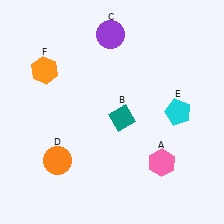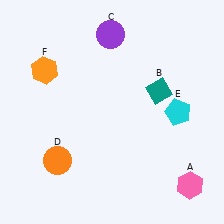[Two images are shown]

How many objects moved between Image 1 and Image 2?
2 objects moved between the two images.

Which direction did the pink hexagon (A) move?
The pink hexagon (A) moved right.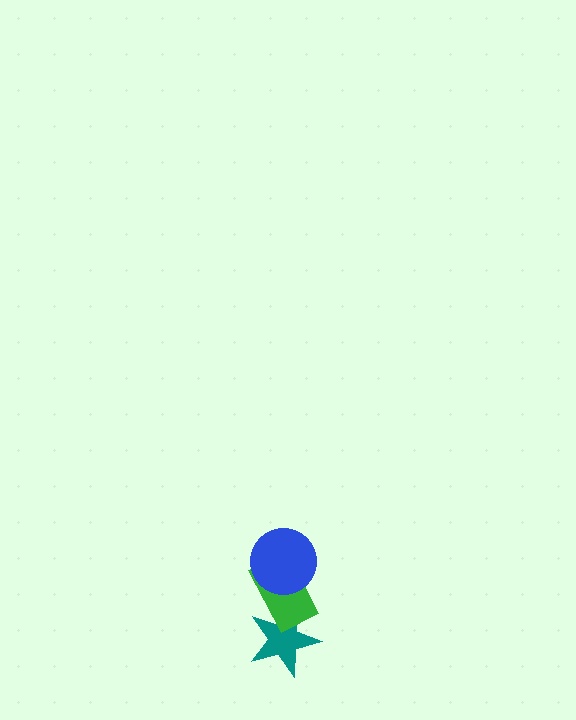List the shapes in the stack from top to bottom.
From top to bottom: the blue circle, the green rectangle, the teal star.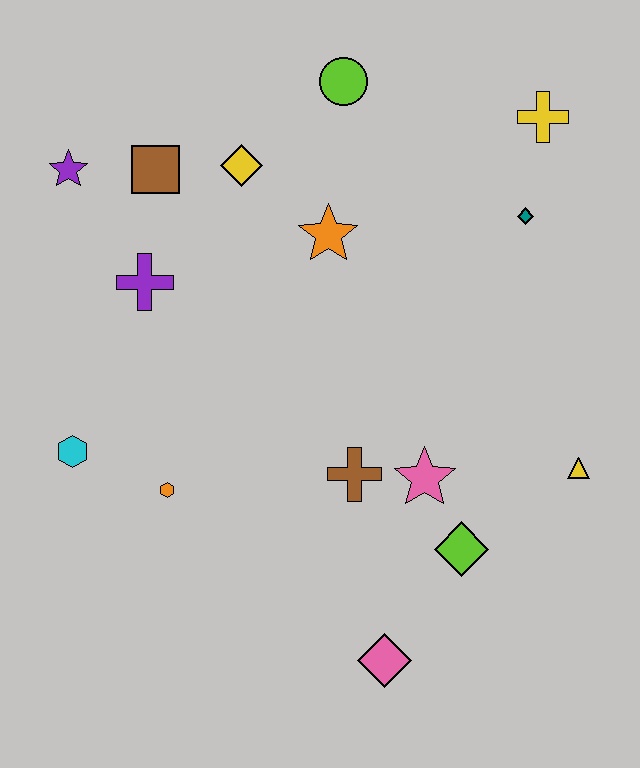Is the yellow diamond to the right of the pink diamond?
No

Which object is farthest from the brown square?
The pink diamond is farthest from the brown square.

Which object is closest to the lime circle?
The yellow diamond is closest to the lime circle.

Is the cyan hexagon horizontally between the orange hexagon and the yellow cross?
No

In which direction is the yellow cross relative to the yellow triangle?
The yellow cross is above the yellow triangle.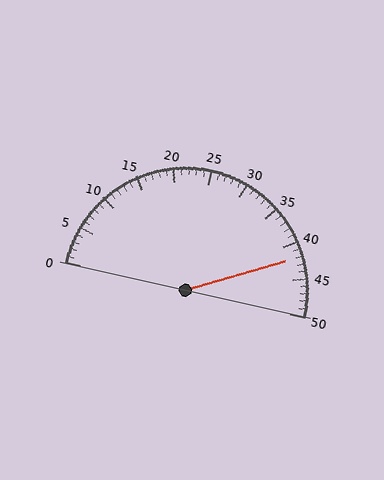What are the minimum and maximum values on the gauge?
The gauge ranges from 0 to 50.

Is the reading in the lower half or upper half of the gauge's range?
The reading is in the upper half of the range (0 to 50).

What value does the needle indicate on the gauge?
The needle indicates approximately 42.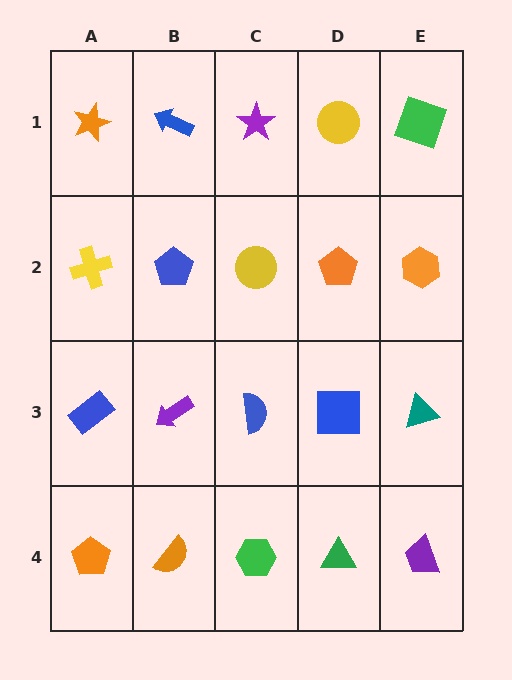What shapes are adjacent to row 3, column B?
A blue pentagon (row 2, column B), an orange semicircle (row 4, column B), a blue rectangle (row 3, column A), a blue semicircle (row 3, column C).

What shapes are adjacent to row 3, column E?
An orange hexagon (row 2, column E), a purple trapezoid (row 4, column E), a blue square (row 3, column D).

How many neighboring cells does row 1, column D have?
3.